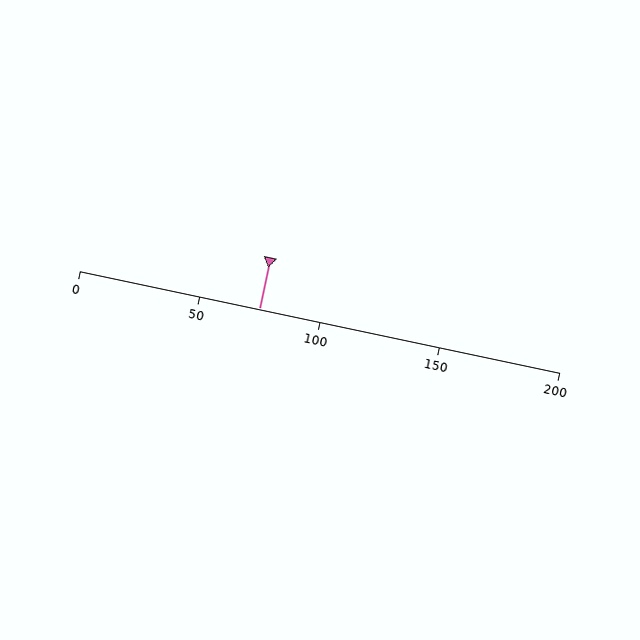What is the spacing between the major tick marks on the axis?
The major ticks are spaced 50 apart.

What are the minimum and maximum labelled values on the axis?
The axis runs from 0 to 200.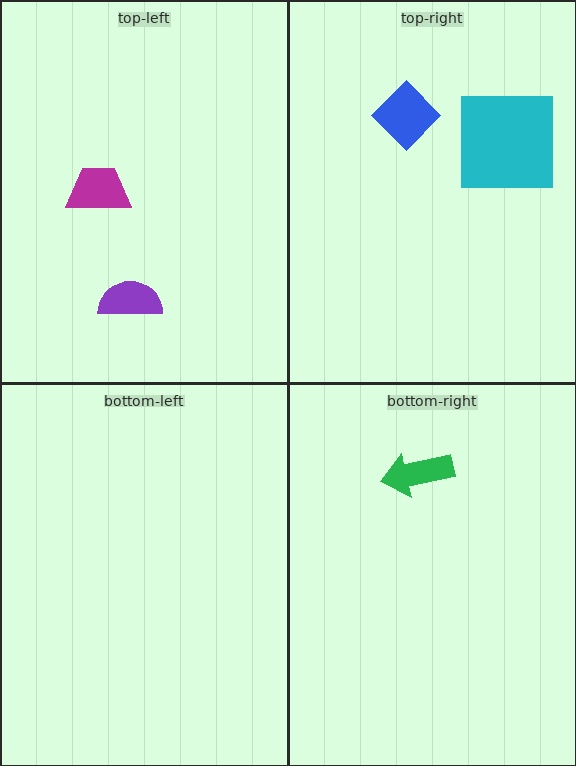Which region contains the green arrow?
The bottom-right region.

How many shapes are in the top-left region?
2.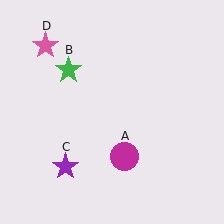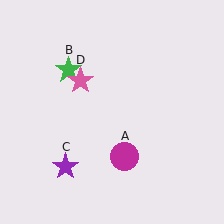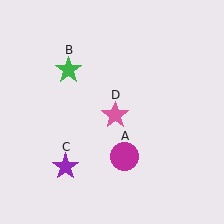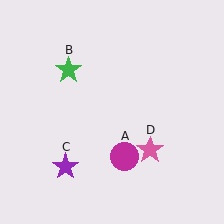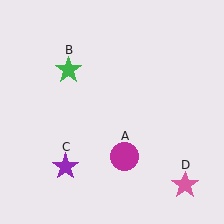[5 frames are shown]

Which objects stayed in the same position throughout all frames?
Magenta circle (object A) and green star (object B) and purple star (object C) remained stationary.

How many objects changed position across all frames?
1 object changed position: pink star (object D).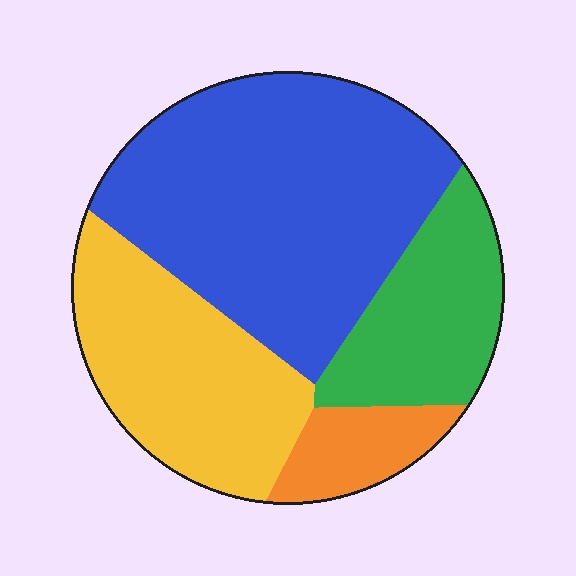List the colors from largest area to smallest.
From largest to smallest: blue, yellow, green, orange.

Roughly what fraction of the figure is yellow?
Yellow covers 26% of the figure.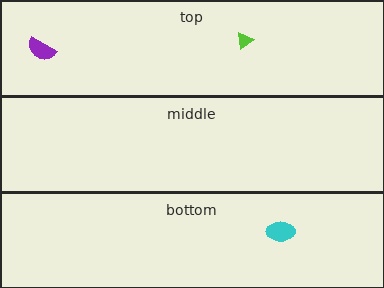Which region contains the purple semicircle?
The top region.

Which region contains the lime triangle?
The top region.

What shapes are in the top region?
The lime triangle, the purple semicircle.